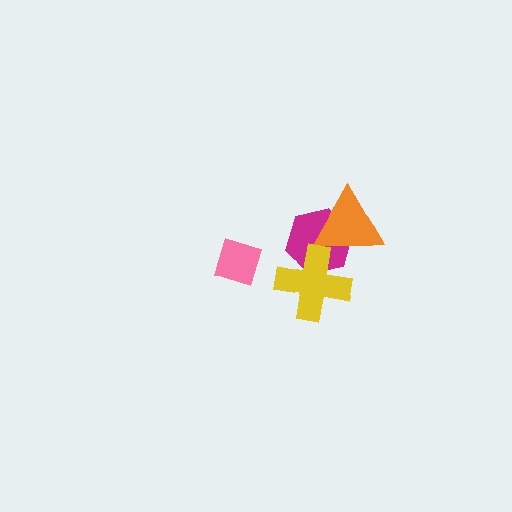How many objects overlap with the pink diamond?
0 objects overlap with the pink diamond.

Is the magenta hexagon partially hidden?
Yes, it is partially covered by another shape.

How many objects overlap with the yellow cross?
2 objects overlap with the yellow cross.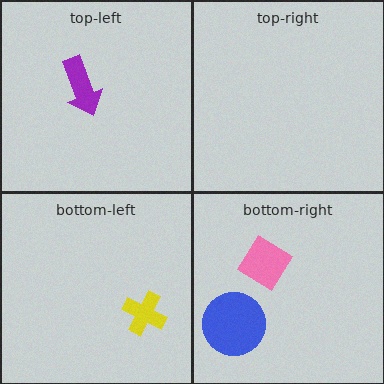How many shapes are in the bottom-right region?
2.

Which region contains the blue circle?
The bottom-right region.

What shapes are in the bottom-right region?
The blue circle, the pink diamond.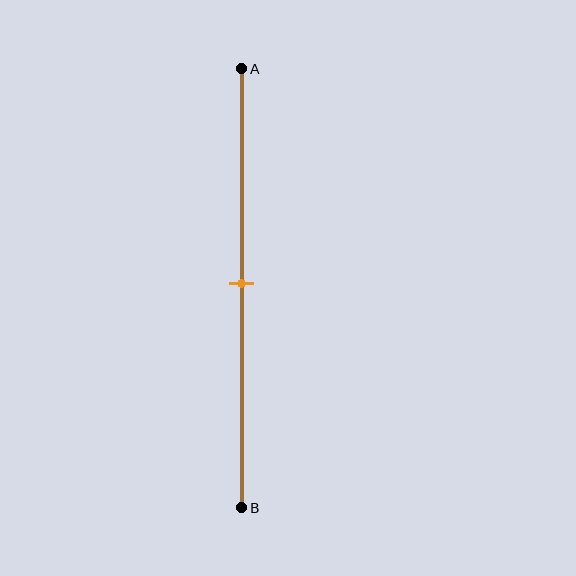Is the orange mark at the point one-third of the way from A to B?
No, the mark is at about 50% from A, not at the 33% one-third point.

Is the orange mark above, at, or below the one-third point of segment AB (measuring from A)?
The orange mark is below the one-third point of segment AB.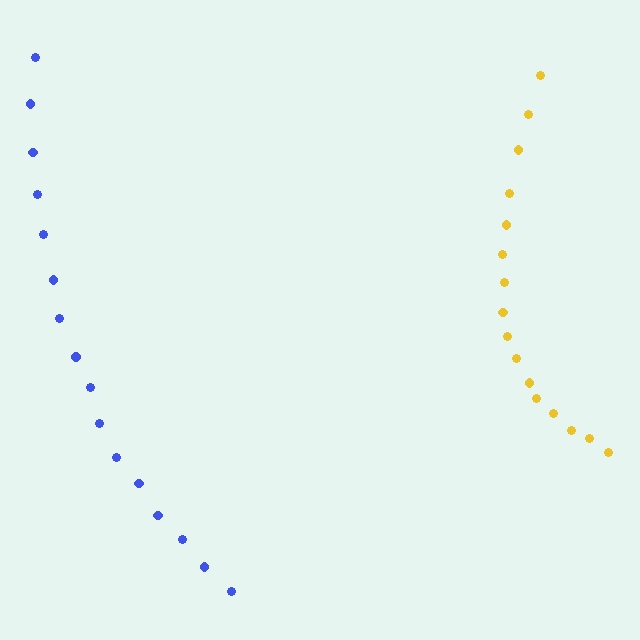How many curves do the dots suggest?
There are 2 distinct paths.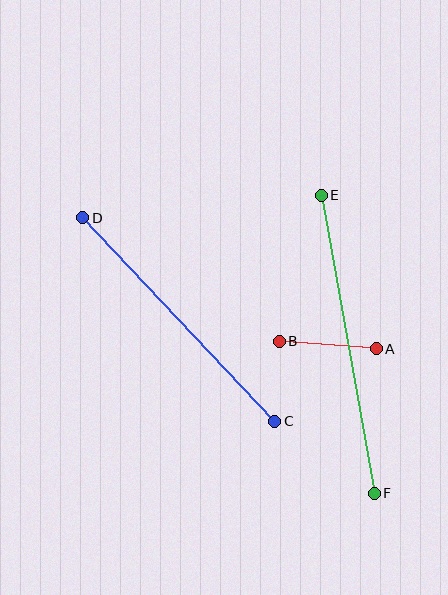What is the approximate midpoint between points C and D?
The midpoint is at approximately (179, 320) pixels.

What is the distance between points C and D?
The distance is approximately 280 pixels.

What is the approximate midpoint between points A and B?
The midpoint is at approximately (328, 345) pixels.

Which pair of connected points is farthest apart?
Points E and F are farthest apart.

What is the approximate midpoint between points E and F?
The midpoint is at approximately (348, 344) pixels.